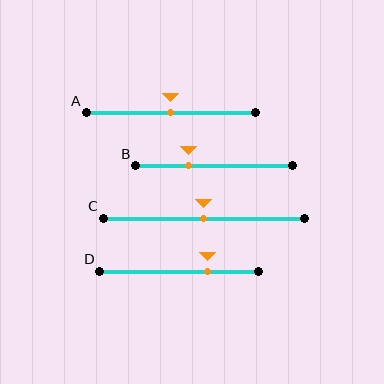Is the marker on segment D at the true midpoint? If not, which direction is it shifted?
No, the marker on segment D is shifted to the right by about 18% of the segment length.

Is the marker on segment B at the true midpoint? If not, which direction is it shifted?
No, the marker on segment B is shifted to the left by about 16% of the segment length.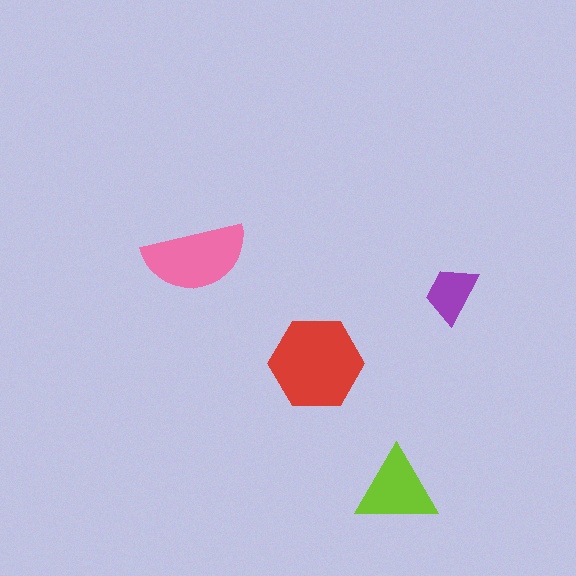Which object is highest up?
The pink semicircle is topmost.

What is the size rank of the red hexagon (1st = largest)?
1st.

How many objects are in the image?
There are 4 objects in the image.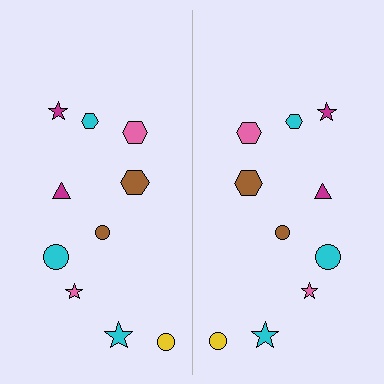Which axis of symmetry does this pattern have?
The pattern has a vertical axis of symmetry running through the center of the image.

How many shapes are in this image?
There are 20 shapes in this image.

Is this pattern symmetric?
Yes, this pattern has bilateral (reflection) symmetry.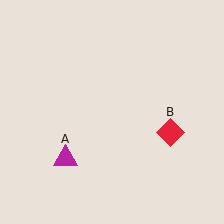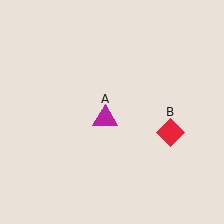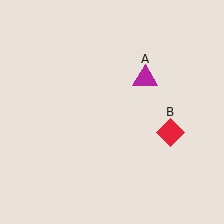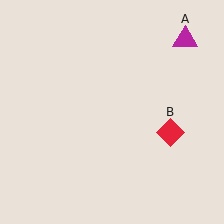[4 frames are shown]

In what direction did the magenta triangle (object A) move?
The magenta triangle (object A) moved up and to the right.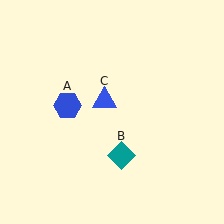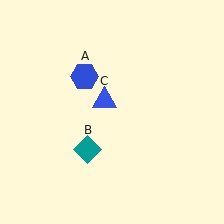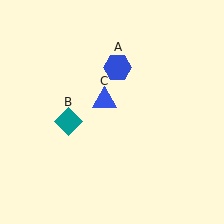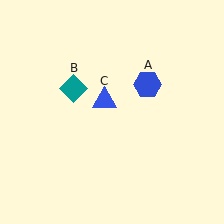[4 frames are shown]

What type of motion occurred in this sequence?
The blue hexagon (object A), teal diamond (object B) rotated clockwise around the center of the scene.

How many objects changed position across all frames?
2 objects changed position: blue hexagon (object A), teal diamond (object B).